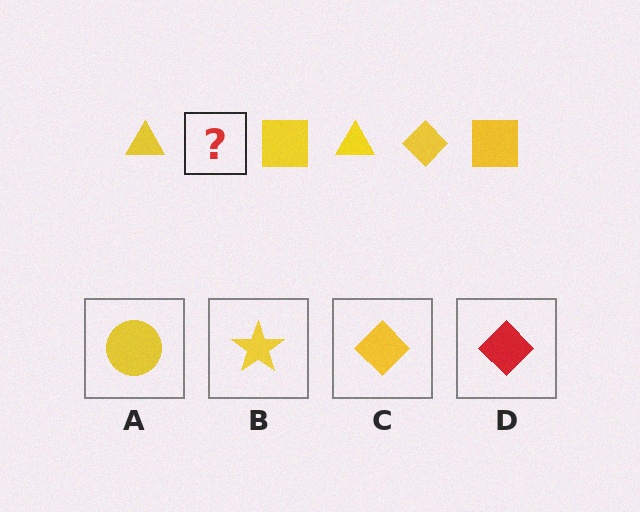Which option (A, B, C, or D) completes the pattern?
C.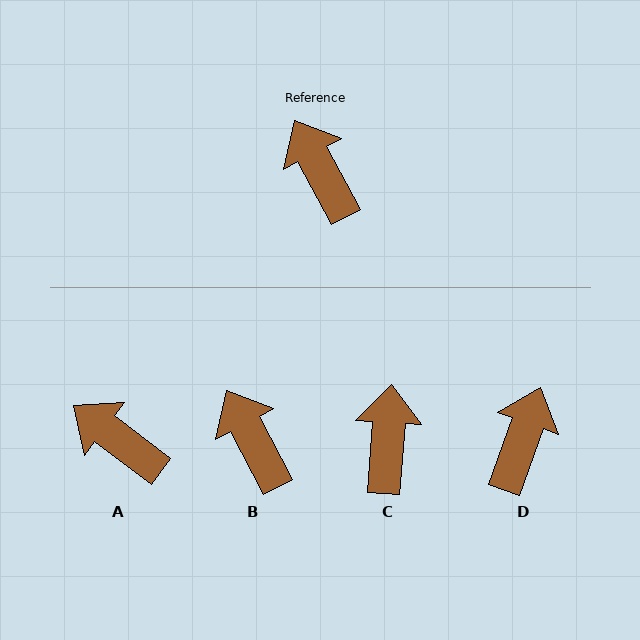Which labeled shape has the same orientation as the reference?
B.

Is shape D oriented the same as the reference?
No, it is off by about 47 degrees.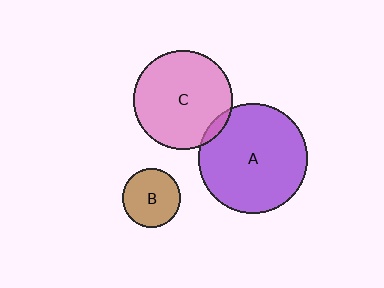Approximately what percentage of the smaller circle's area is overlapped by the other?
Approximately 5%.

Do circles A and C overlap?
Yes.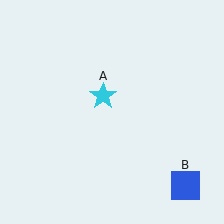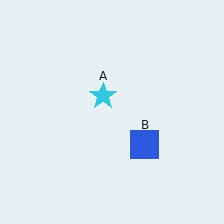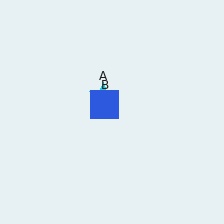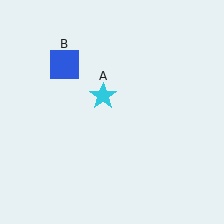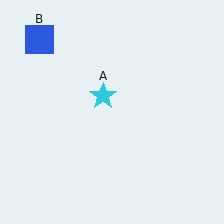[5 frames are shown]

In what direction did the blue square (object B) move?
The blue square (object B) moved up and to the left.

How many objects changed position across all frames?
1 object changed position: blue square (object B).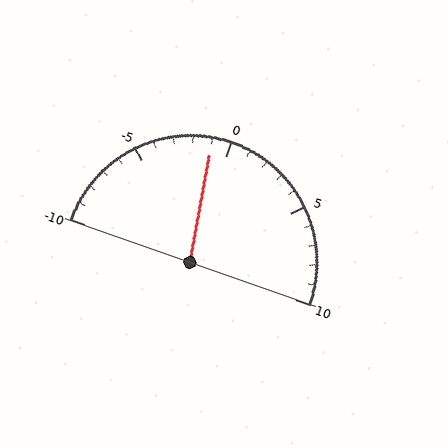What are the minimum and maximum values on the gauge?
The gauge ranges from -10 to 10.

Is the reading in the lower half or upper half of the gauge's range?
The reading is in the lower half of the range (-10 to 10).